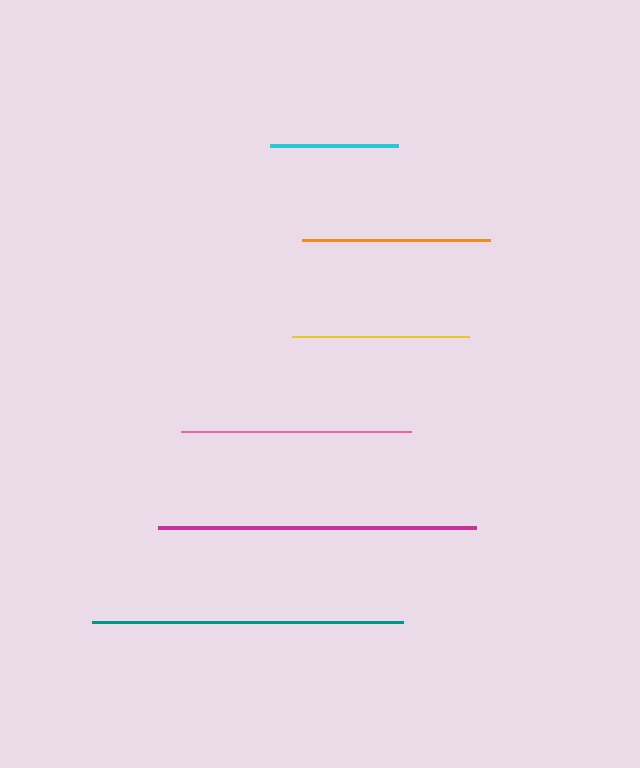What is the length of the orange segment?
The orange segment is approximately 187 pixels long.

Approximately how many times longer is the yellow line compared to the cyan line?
The yellow line is approximately 1.4 times the length of the cyan line.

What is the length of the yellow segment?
The yellow segment is approximately 177 pixels long.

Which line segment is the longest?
The magenta line is the longest at approximately 318 pixels.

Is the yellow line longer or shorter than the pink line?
The pink line is longer than the yellow line.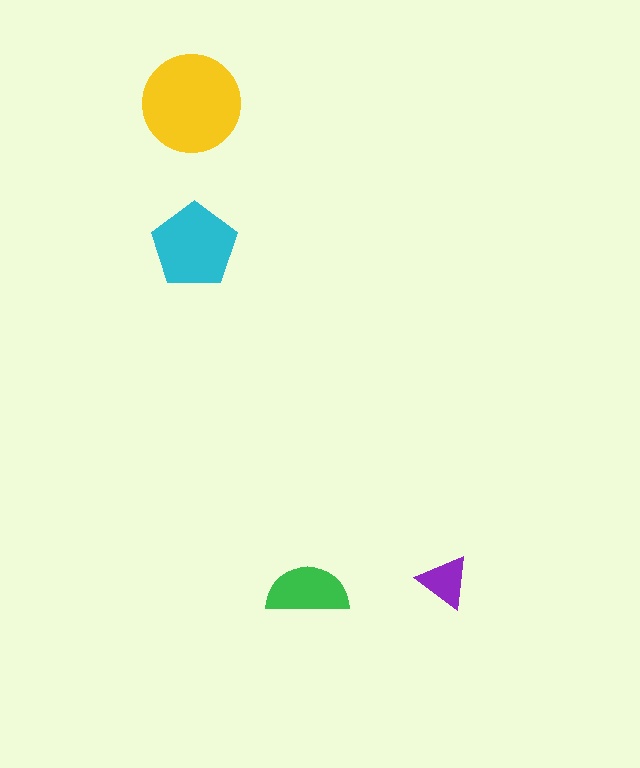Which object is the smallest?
The purple triangle.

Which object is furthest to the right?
The purple triangle is rightmost.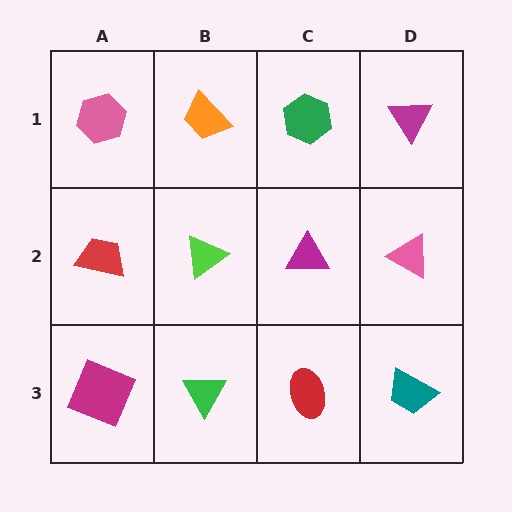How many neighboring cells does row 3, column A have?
2.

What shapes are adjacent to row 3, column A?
A red trapezoid (row 2, column A), a green triangle (row 3, column B).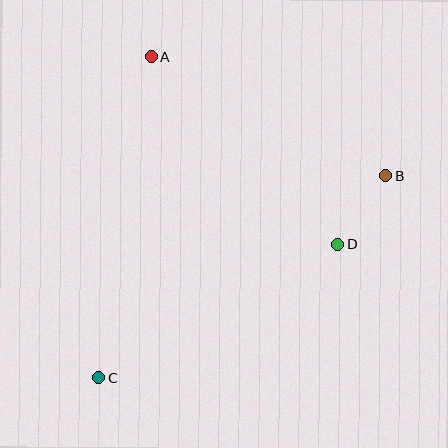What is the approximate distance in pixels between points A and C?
The distance between A and C is approximately 325 pixels.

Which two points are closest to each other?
Points B and D are closest to each other.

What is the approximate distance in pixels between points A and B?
The distance between A and B is approximately 263 pixels.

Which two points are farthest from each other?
Points B and C are farthest from each other.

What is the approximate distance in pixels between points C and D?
The distance between C and D is approximately 273 pixels.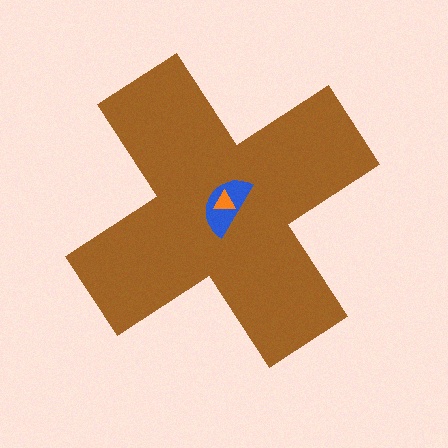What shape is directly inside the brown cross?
The blue semicircle.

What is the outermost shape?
The brown cross.